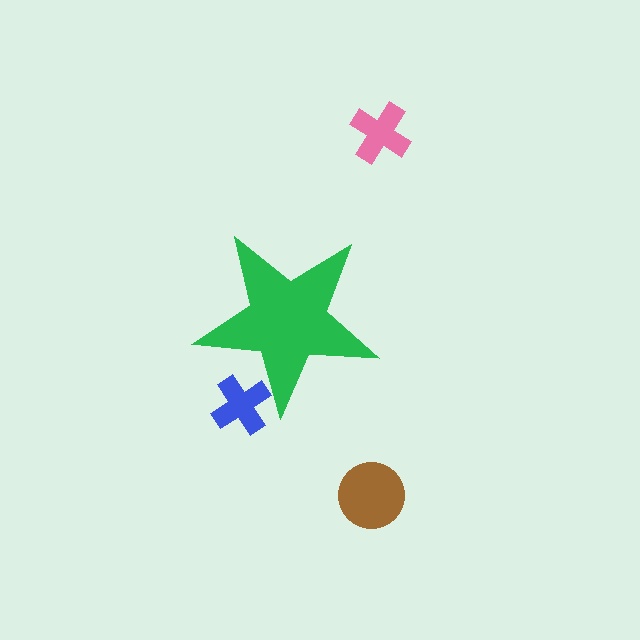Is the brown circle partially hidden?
No, the brown circle is fully visible.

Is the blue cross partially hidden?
Yes, the blue cross is partially hidden behind the green star.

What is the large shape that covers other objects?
A green star.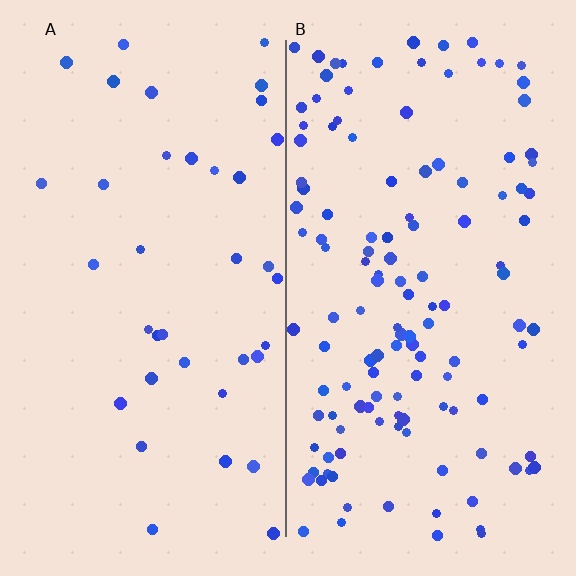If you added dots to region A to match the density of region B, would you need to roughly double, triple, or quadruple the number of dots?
Approximately quadruple.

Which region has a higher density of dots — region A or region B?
B (the right).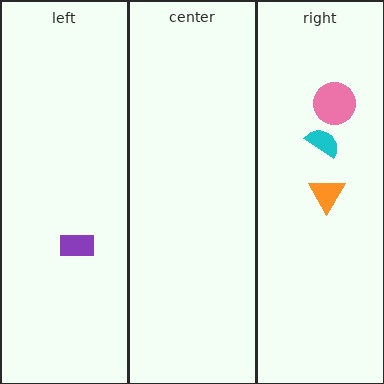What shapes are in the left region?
The purple rectangle.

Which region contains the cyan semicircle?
The right region.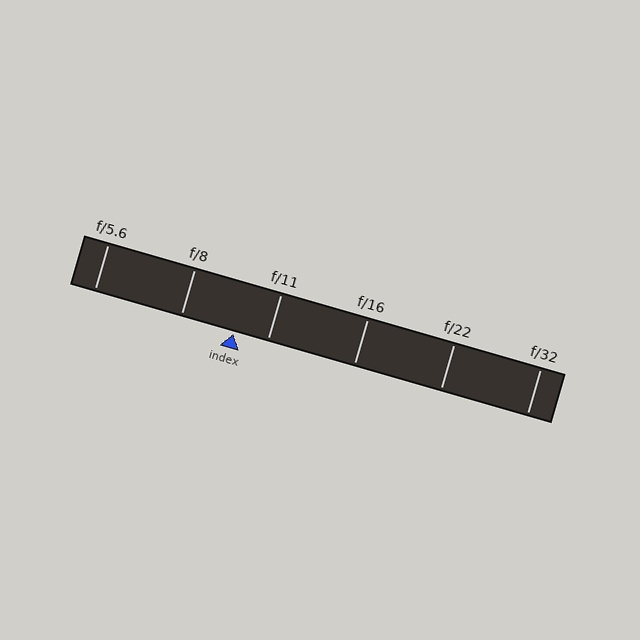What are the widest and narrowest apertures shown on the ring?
The widest aperture shown is f/5.6 and the narrowest is f/32.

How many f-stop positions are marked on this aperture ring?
There are 6 f-stop positions marked.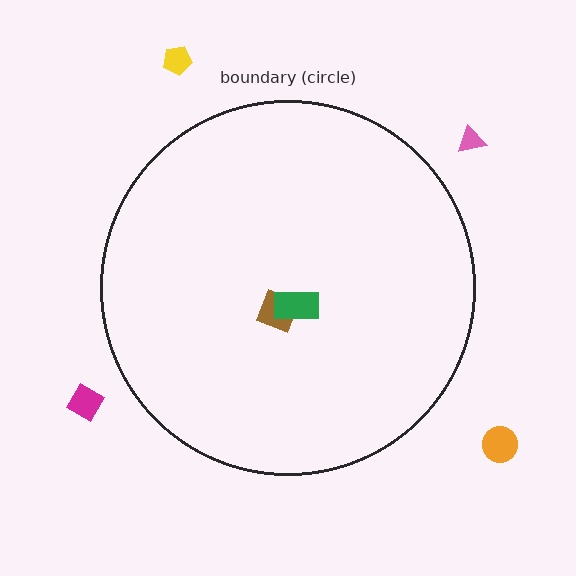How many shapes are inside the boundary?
2 inside, 4 outside.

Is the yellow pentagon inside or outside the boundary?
Outside.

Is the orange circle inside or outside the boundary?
Outside.